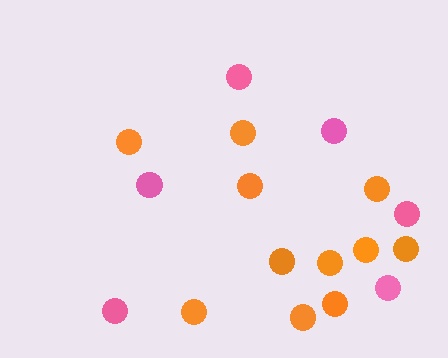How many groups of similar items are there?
There are 2 groups: one group of pink circles (6) and one group of orange circles (11).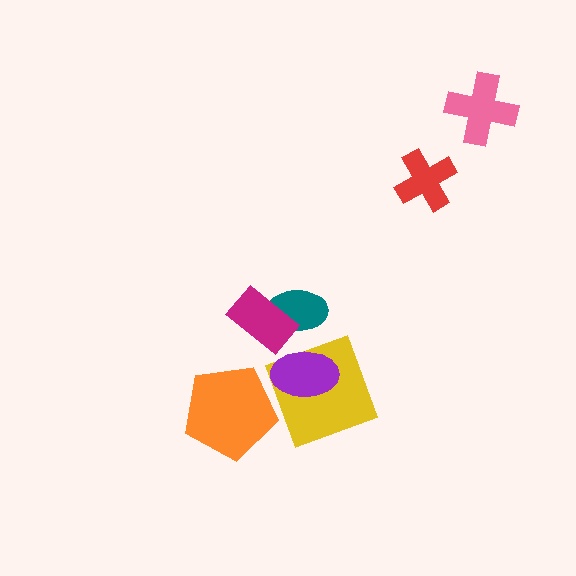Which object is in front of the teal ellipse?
The magenta rectangle is in front of the teal ellipse.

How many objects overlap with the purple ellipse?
1 object overlaps with the purple ellipse.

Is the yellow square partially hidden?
Yes, it is partially covered by another shape.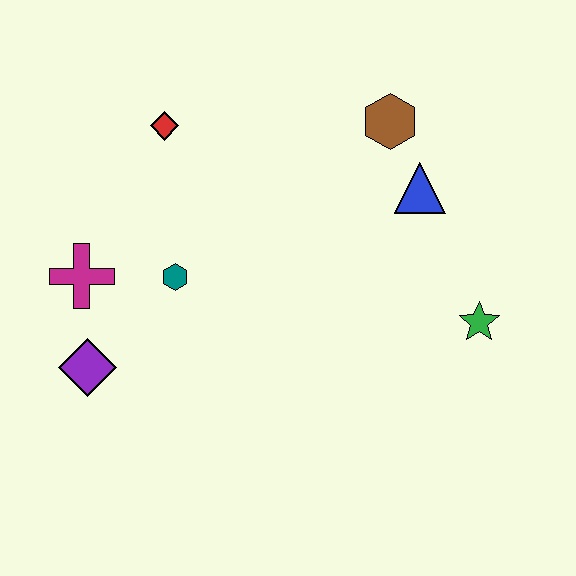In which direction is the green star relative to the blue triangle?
The green star is below the blue triangle.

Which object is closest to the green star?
The blue triangle is closest to the green star.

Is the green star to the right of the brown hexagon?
Yes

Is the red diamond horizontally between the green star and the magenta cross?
Yes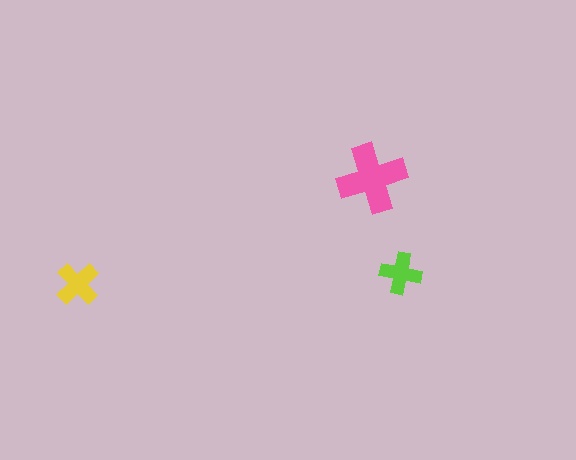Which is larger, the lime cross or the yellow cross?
The yellow one.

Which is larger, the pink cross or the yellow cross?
The pink one.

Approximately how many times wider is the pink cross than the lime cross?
About 1.5 times wider.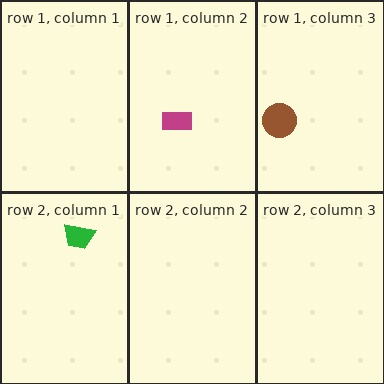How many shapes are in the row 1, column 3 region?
1.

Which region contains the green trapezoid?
The row 2, column 1 region.